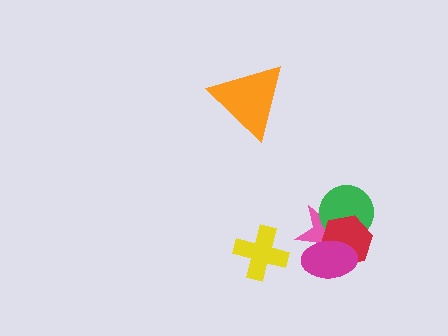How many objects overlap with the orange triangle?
0 objects overlap with the orange triangle.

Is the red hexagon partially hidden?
Yes, it is partially covered by another shape.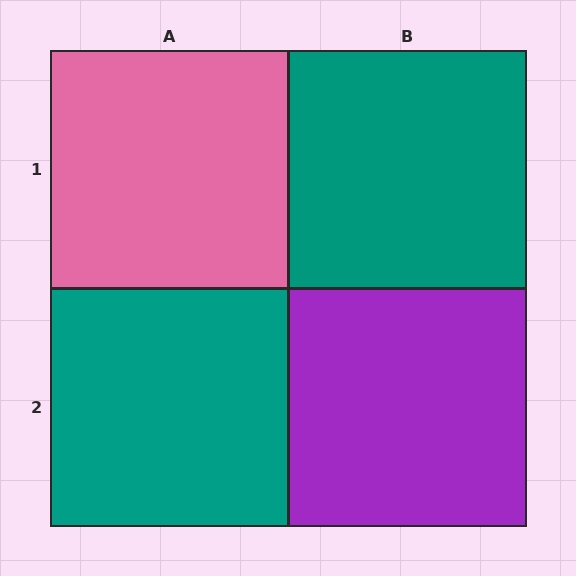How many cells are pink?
1 cell is pink.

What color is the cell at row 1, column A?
Pink.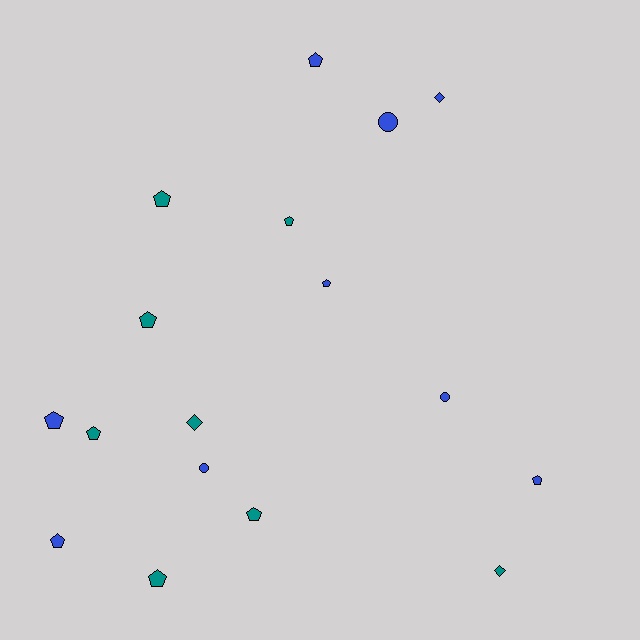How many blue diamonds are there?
There is 1 blue diamond.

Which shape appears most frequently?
Pentagon, with 11 objects.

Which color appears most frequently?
Blue, with 9 objects.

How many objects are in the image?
There are 17 objects.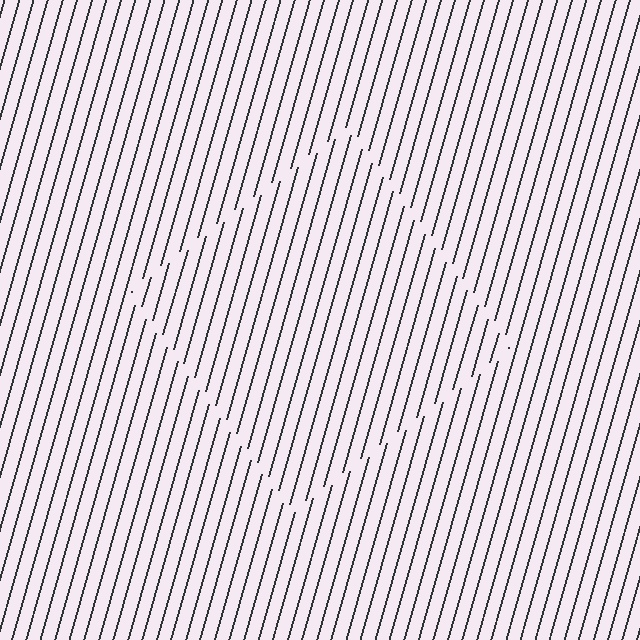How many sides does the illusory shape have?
4 sides — the line-ends trace a square.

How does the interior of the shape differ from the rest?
The interior of the shape contains the same grating, shifted by half a period — the contour is defined by the phase discontinuity where line-ends from the inner and outer gratings abut.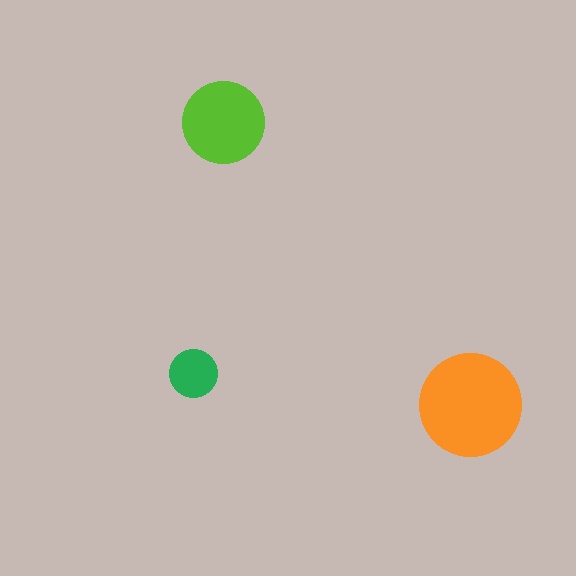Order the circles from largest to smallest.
the orange one, the lime one, the green one.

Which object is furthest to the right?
The orange circle is rightmost.